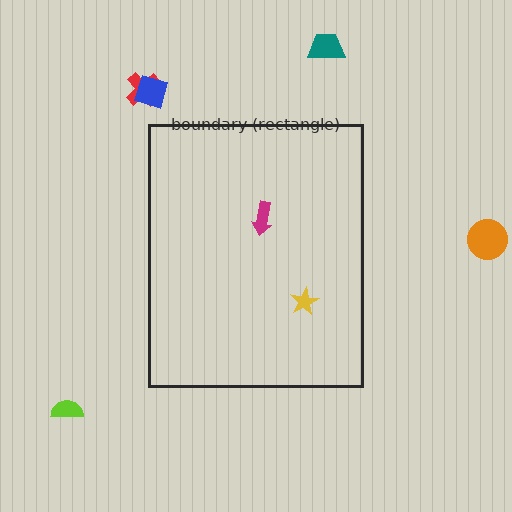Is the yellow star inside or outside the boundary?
Inside.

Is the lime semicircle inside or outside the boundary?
Outside.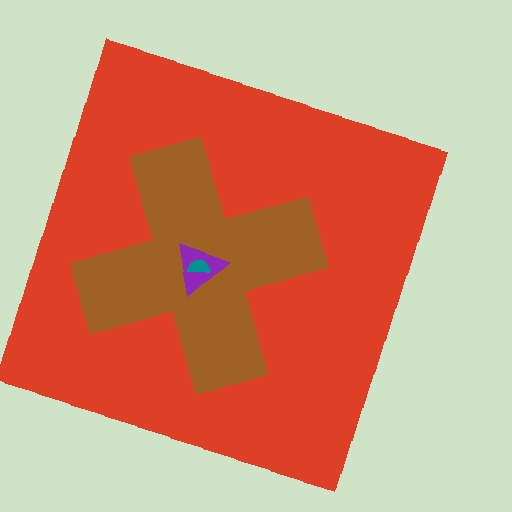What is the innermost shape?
The teal semicircle.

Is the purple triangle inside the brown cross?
Yes.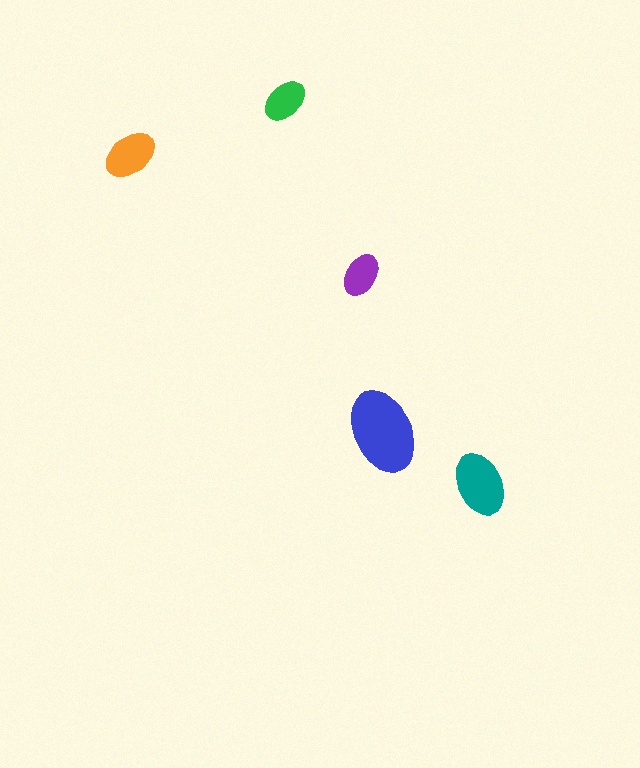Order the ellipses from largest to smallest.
the blue one, the teal one, the orange one, the green one, the purple one.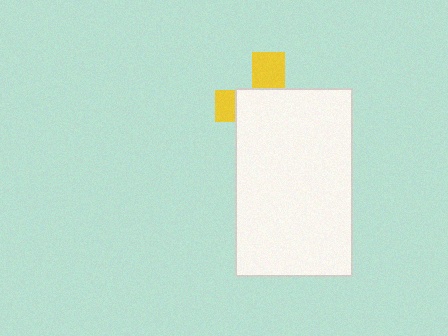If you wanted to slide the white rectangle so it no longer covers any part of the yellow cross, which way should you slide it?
Slide it down — that is the most direct way to separate the two shapes.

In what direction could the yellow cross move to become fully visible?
The yellow cross could move up. That would shift it out from behind the white rectangle entirely.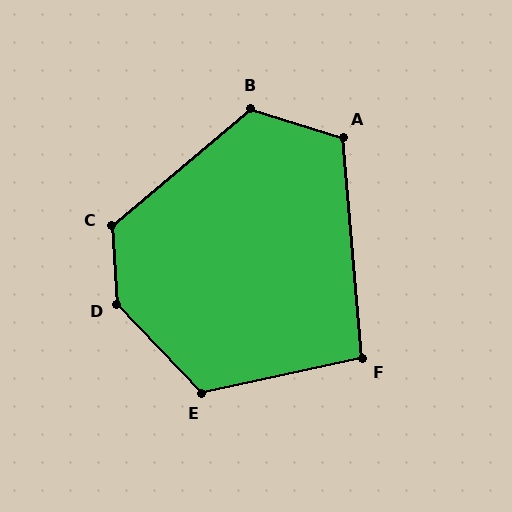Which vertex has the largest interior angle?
D, at approximately 140 degrees.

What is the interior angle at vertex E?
Approximately 121 degrees (obtuse).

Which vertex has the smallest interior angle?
F, at approximately 97 degrees.